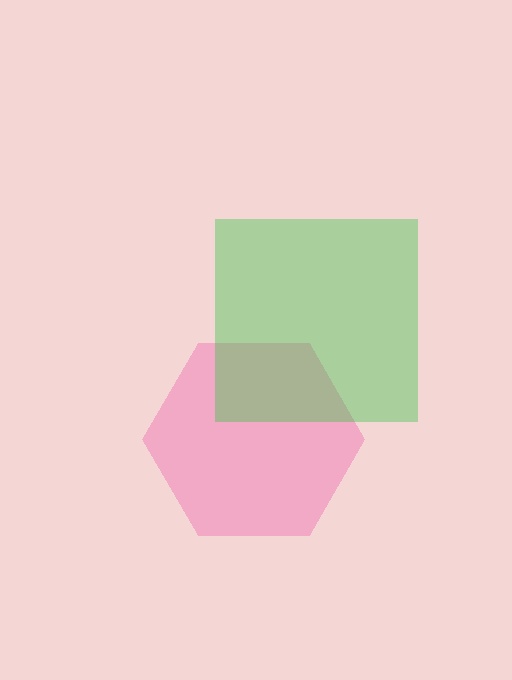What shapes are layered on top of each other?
The layered shapes are: a pink hexagon, a green square.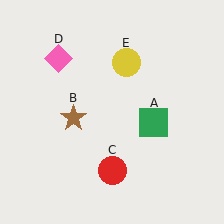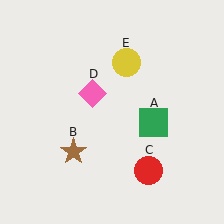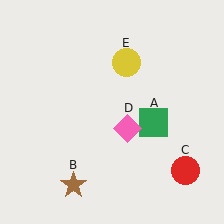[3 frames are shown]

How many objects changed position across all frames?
3 objects changed position: brown star (object B), red circle (object C), pink diamond (object D).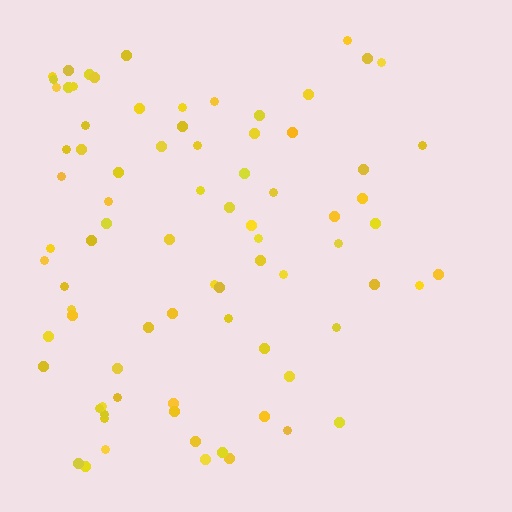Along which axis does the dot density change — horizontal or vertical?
Horizontal.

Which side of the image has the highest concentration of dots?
The left.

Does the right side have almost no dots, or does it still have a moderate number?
Still a moderate number, just noticeably fewer than the left.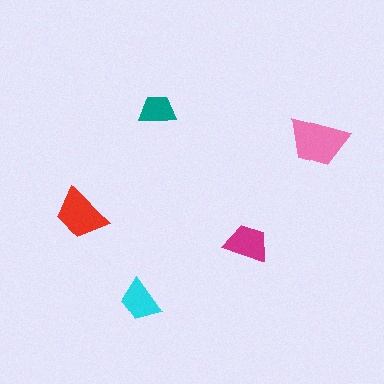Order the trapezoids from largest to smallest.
the pink one, the red one, the magenta one, the cyan one, the teal one.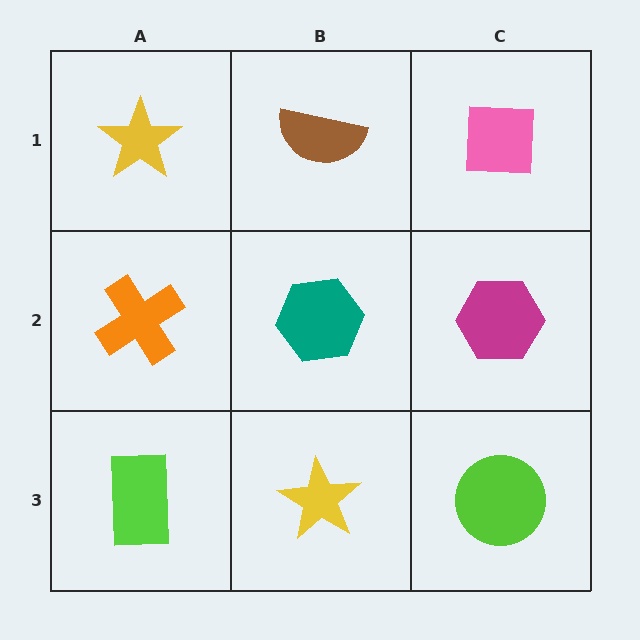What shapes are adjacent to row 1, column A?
An orange cross (row 2, column A), a brown semicircle (row 1, column B).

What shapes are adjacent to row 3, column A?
An orange cross (row 2, column A), a yellow star (row 3, column B).